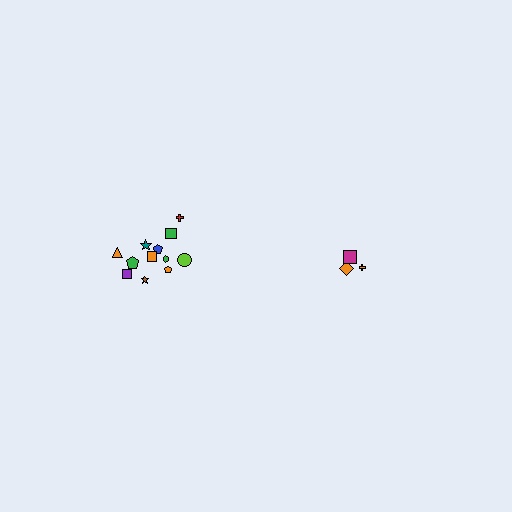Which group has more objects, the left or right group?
The left group.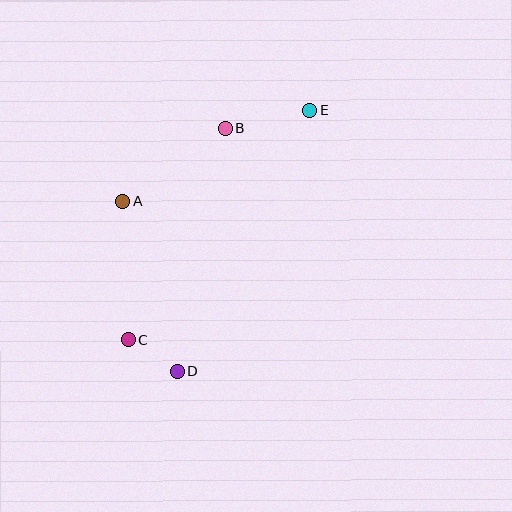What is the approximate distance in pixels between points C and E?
The distance between C and E is approximately 293 pixels.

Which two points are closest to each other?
Points C and D are closest to each other.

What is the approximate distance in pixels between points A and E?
The distance between A and E is approximately 209 pixels.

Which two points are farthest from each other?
Points D and E are farthest from each other.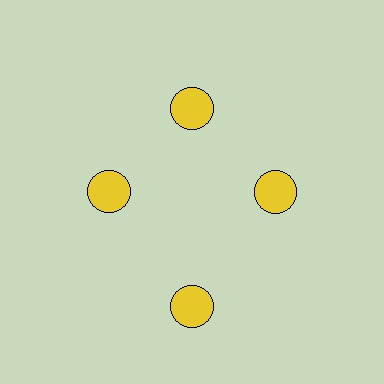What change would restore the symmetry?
The symmetry would be restored by moving it inward, back onto the ring so that all 4 circles sit at equal angles and equal distance from the center.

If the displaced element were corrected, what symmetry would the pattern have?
It would have 4-fold rotational symmetry — the pattern would map onto itself every 90 degrees.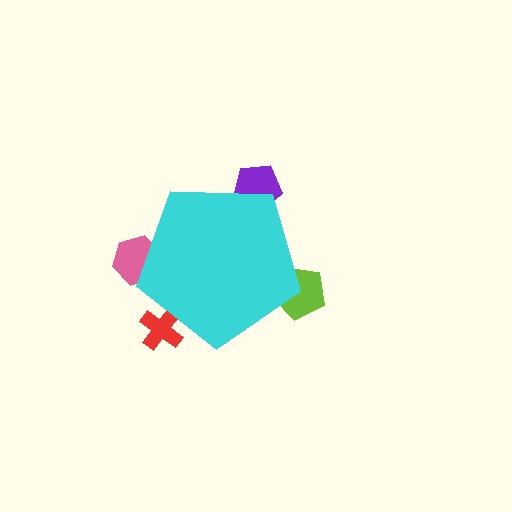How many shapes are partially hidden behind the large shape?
4 shapes are partially hidden.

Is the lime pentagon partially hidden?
Yes, the lime pentagon is partially hidden behind the cyan pentagon.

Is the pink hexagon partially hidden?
Yes, the pink hexagon is partially hidden behind the cyan pentagon.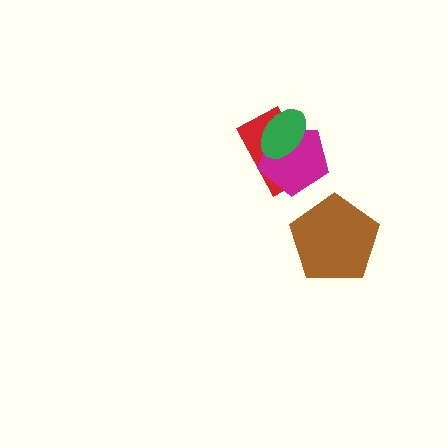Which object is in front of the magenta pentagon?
The green ellipse is in front of the magenta pentagon.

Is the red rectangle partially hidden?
Yes, it is partially covered by another shape.